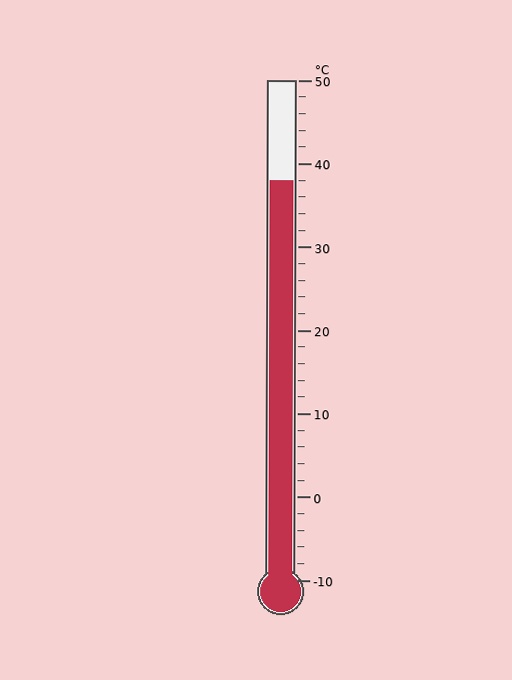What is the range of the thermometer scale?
The thermometer scale ranges from -10°C to 50°C.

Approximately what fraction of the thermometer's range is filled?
The thermometer is filled to approximately 80% of its range.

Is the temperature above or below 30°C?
The temperature is above 30°C.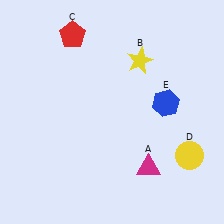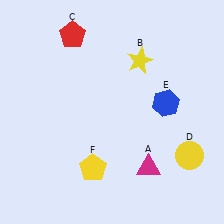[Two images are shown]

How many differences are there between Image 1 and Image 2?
There is 1 difference between the two images.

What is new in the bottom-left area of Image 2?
A yellow pentagon (F) was added in the bottom-left area of Image 2.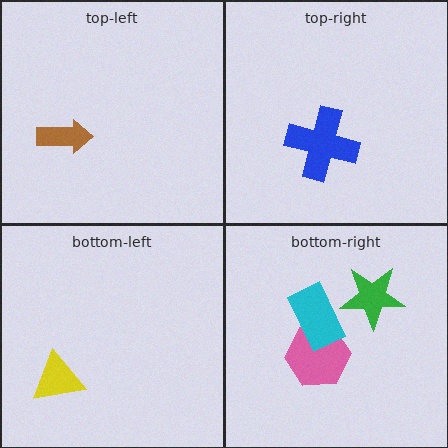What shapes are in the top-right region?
The blue cross.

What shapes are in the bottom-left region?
The yellow triangle.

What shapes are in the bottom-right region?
The green star, the pink hexagon, the cyan rectangle.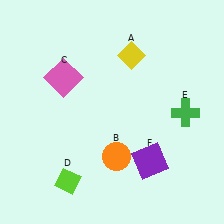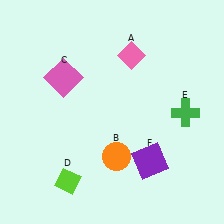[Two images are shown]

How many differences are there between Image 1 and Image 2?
There is 1 difference between the two images.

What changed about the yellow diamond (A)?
In Image 1, A is yellow. In Image 2, it changed to pink.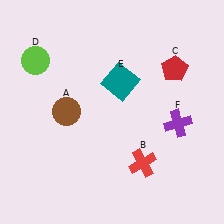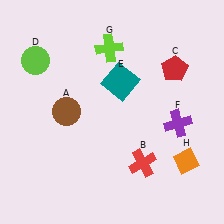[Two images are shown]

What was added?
A lime cross (G), an orange diamond (H) were added in Image 2.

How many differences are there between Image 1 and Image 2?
There are 2 differences between the two images.